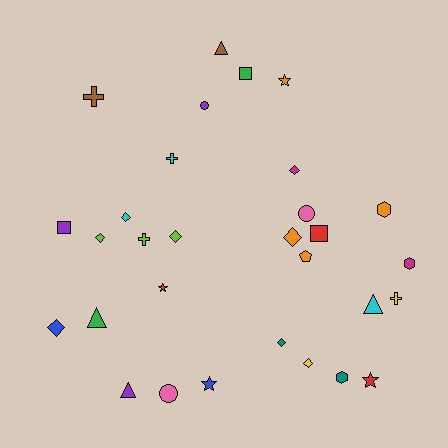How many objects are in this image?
There are 30 objects.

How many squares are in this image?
There are 3 squares.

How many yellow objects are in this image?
There are 2 yellow objects.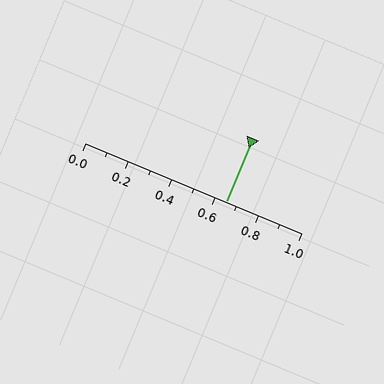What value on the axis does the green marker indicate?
The marker indicates approximately 0.65.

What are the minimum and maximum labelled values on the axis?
The axis runs from 0.0 to 1.0.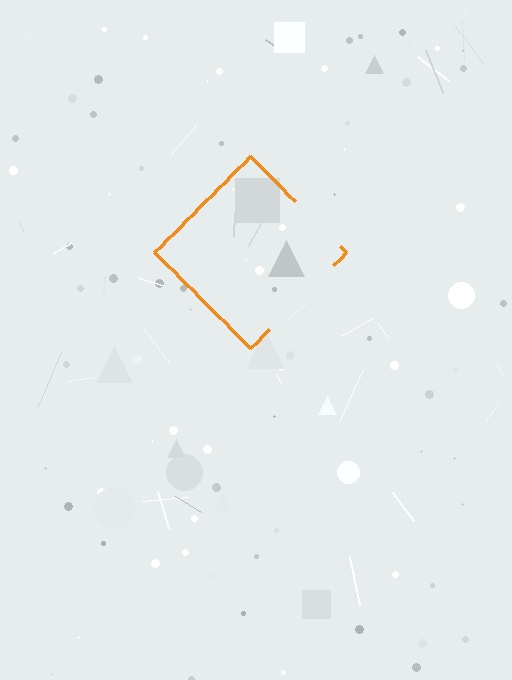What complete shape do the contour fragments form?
The contour fragments form a diamond.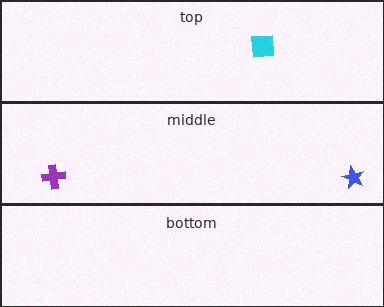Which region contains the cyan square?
The top region.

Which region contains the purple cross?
The middle region.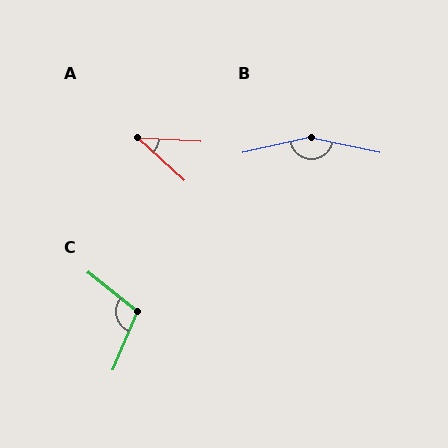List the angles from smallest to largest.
A (39°), C (106°), B (155°).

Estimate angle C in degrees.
Approximately 106 degrees.